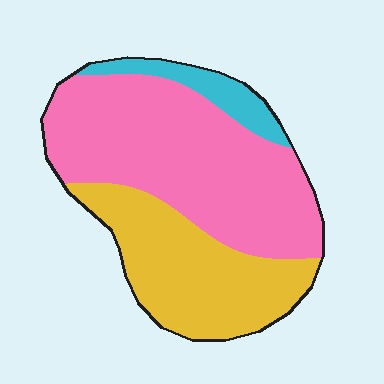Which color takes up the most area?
Pink, at roughly 55%.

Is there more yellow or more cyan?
Yellow.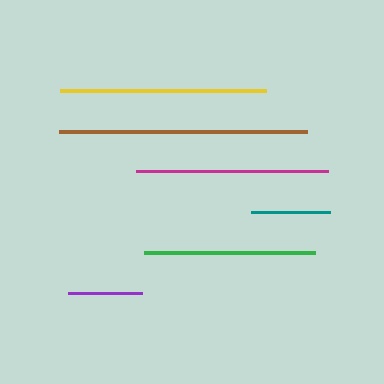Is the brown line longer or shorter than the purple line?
The brown line is longer than the purple line.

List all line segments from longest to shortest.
From longest to shortest: brown, yellow, magenta, green, teal, purple.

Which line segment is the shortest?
The purple line is the shortest at approximately 75 pixels.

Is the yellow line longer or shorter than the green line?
The yellow line is longer than the green line.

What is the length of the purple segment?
The purple segment is approximately 75 pixels long.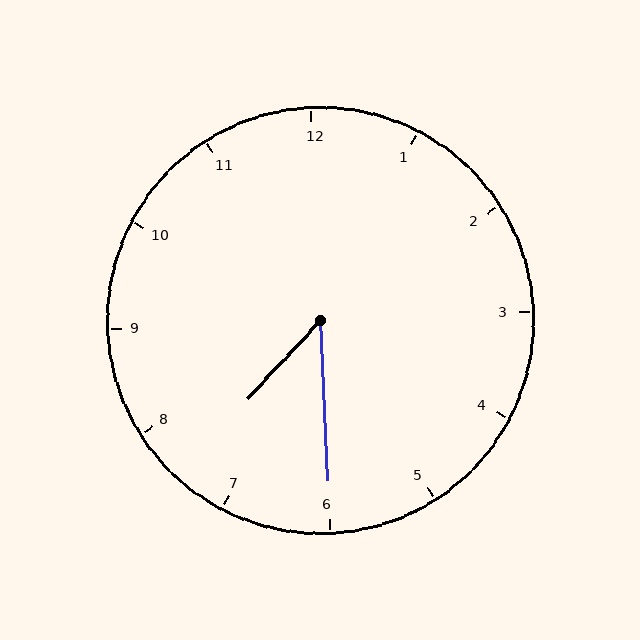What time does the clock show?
7:30.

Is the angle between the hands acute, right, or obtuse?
It is acute.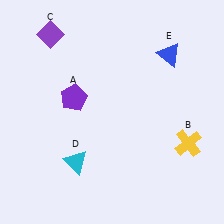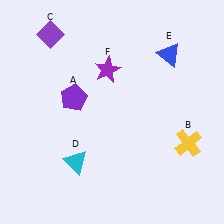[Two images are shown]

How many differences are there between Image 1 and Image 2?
There is 1 difference between the two images.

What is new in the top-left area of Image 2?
A purple star (F) was added in the top-left area of Image 2.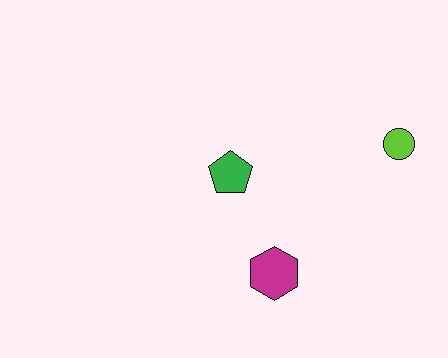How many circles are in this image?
There is 1 circle.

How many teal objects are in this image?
There are no teal objects.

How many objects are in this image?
There are 3 objects.